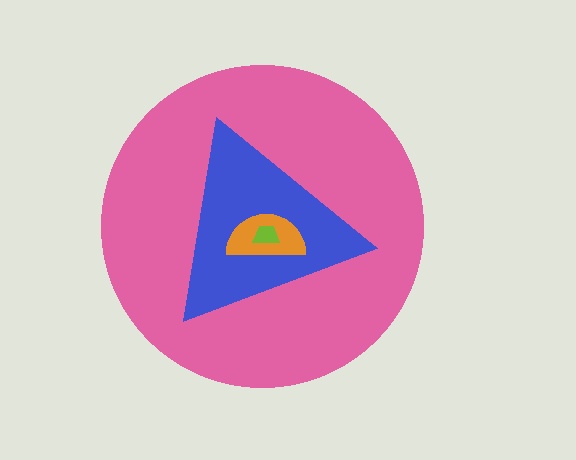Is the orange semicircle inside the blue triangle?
Yes.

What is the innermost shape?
The lime trapezoid.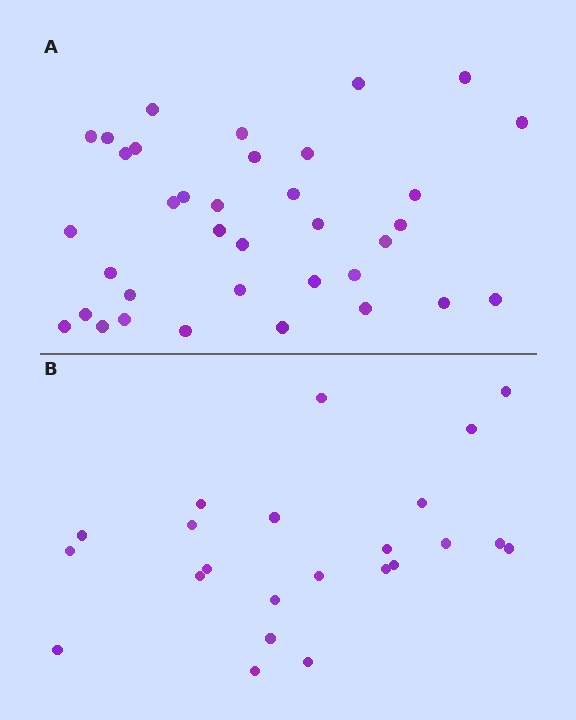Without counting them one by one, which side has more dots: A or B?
Region A (the top region) has more dots.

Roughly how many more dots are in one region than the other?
Region A has approximately 15 more dots than region B.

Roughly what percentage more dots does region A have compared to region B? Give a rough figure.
About 55% more.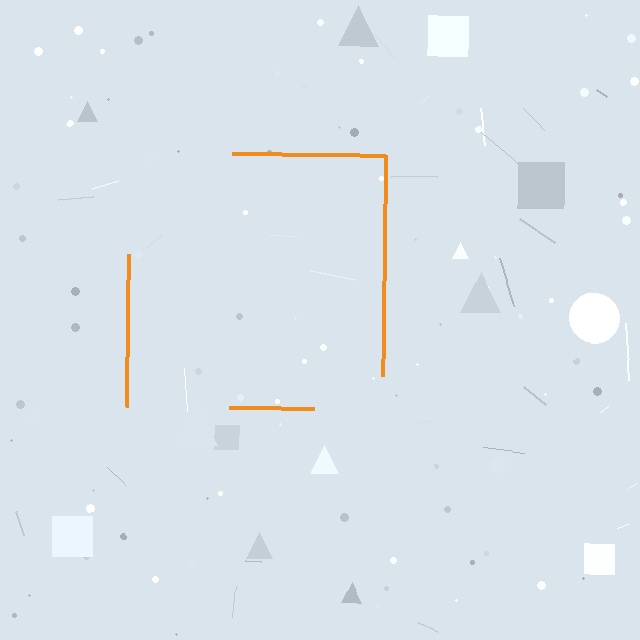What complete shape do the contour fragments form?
The contour fragments form a square.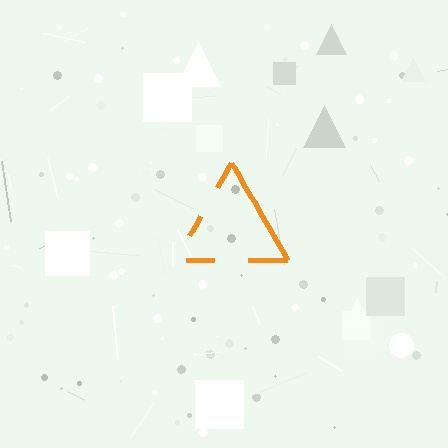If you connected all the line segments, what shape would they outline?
They would outline a triangle.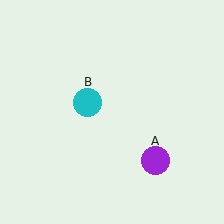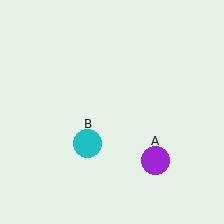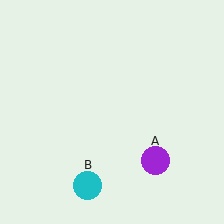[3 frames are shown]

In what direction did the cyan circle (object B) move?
The cyan circle (object B) moved down.